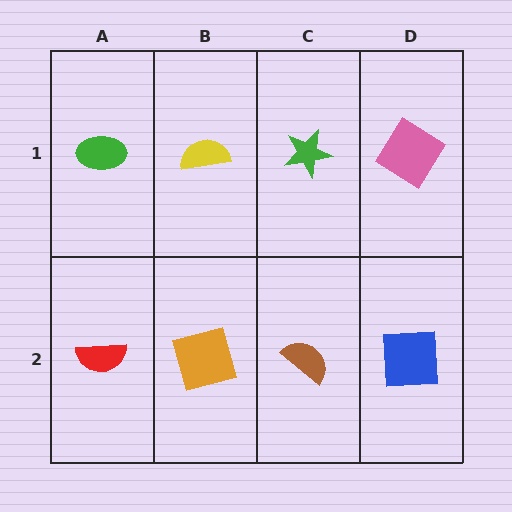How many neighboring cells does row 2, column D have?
2.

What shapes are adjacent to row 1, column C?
A brown semicircle (row 2, column C), a yellow semicircle (row 1, column B), a pink diamond (row 1, column D).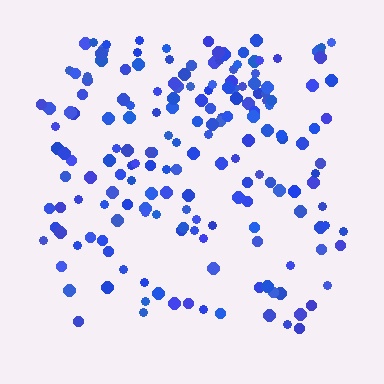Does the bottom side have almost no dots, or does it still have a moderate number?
Still a moderate number, just noticeably fewer than the top.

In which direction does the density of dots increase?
From bottom to top, with the top side densest.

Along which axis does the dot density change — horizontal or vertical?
Vertical.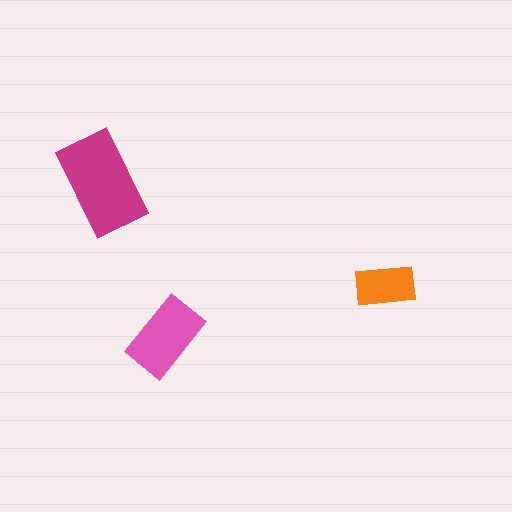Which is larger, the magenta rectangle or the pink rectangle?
The magenta one.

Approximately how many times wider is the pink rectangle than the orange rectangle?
About 1.5 times wider.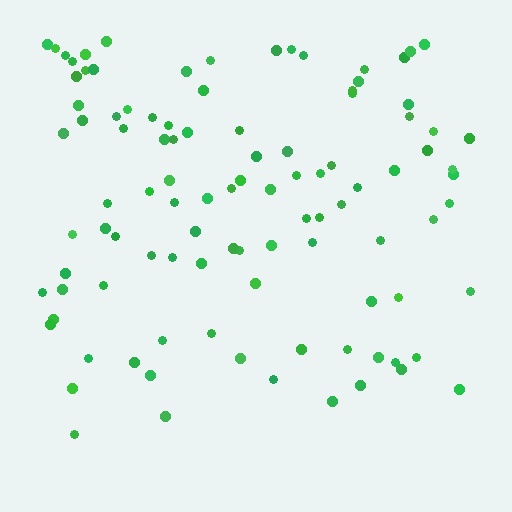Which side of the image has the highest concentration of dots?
The top.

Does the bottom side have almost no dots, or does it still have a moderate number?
Still a moderate number, just noticeably fewer than the top.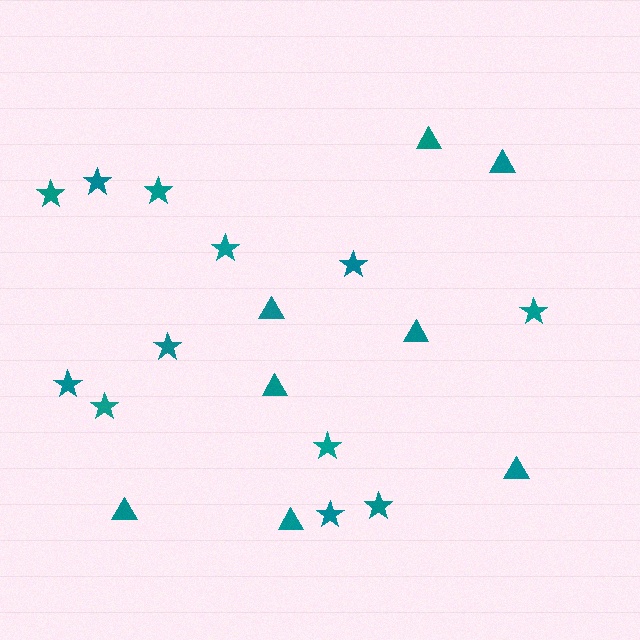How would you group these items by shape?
There are 2 groups: one group of triangles (8) and one group of stars (12).